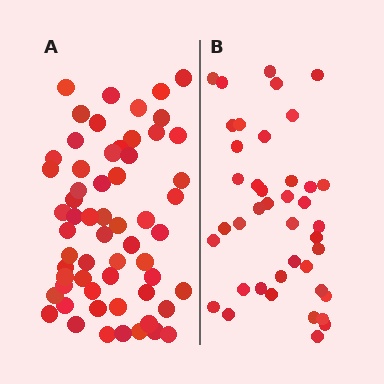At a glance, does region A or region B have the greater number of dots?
Region A (the left region) has more dots.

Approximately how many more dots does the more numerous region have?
Region A has approximately 20 more dots than region B.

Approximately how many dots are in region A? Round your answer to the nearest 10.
About 60 dots.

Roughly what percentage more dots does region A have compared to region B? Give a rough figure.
About 45% more.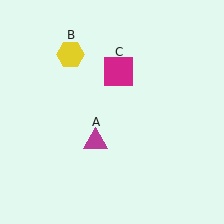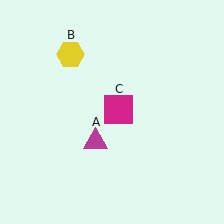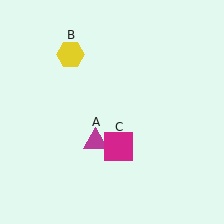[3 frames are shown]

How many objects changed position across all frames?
1 object changed position: magenta square (object C).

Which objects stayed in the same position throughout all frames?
Magenta triangle (object A) and yellow hexagon (object B) remained stationary.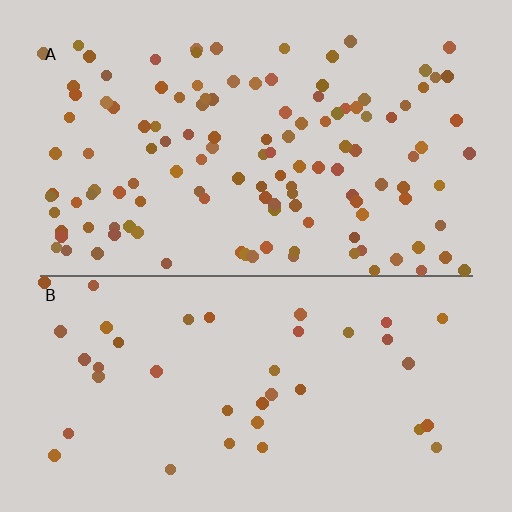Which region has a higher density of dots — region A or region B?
A (the top).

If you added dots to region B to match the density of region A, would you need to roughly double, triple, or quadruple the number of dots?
Approximately triple.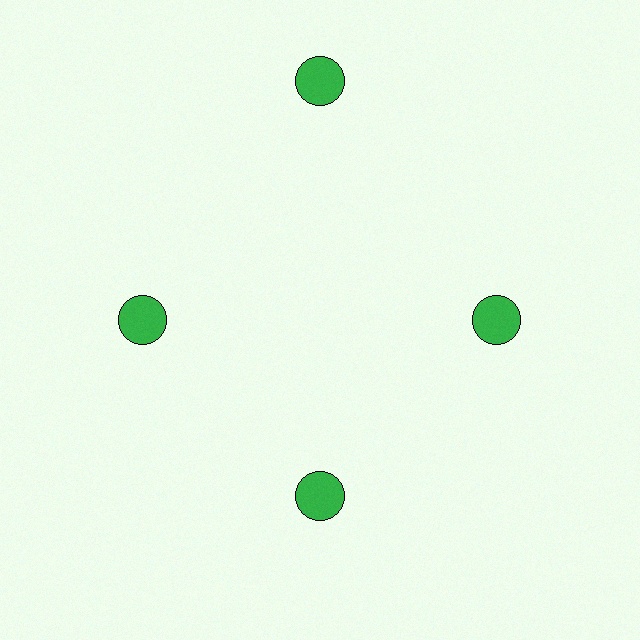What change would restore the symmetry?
The symmetry would be restored by moving it inward, back onto the ring so that all 4 circles sit at equal angles and equal distance from the center.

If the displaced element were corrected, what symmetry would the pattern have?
It would have 4-fold rotational symmetry — the pattern would map onto itself every 90 degrees.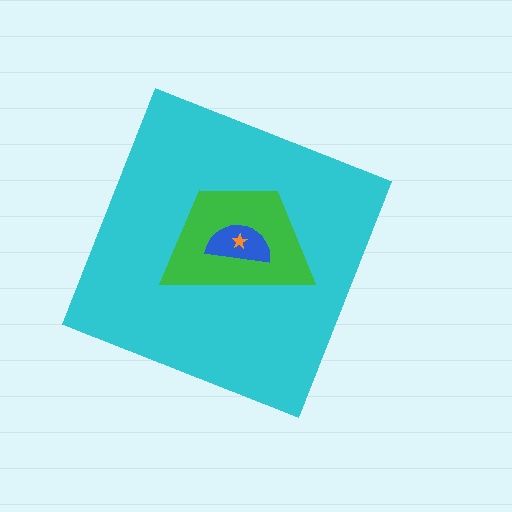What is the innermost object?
The orange star.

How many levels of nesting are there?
4.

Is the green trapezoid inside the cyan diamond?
Yes.